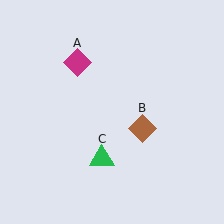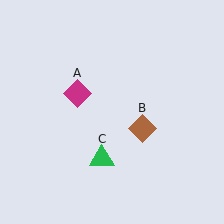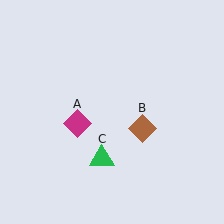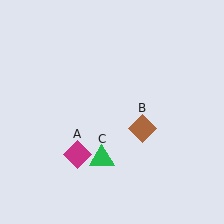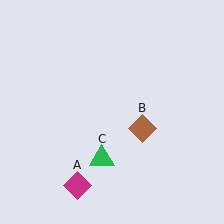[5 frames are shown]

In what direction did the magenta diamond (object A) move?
The magenta diamond (object A) moved down.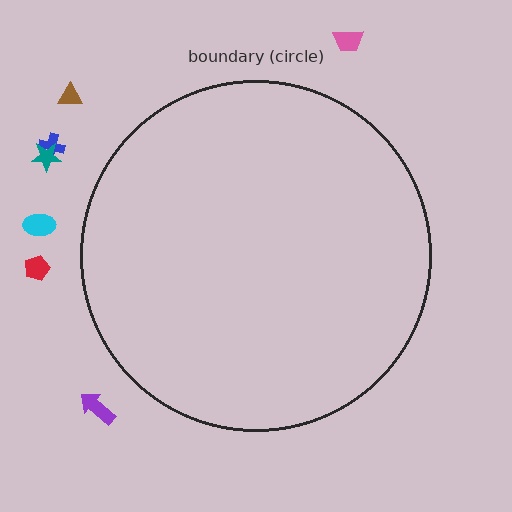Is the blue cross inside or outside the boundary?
Outside.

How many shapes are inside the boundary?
0 inside, 7 outside.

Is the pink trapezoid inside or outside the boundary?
Outside.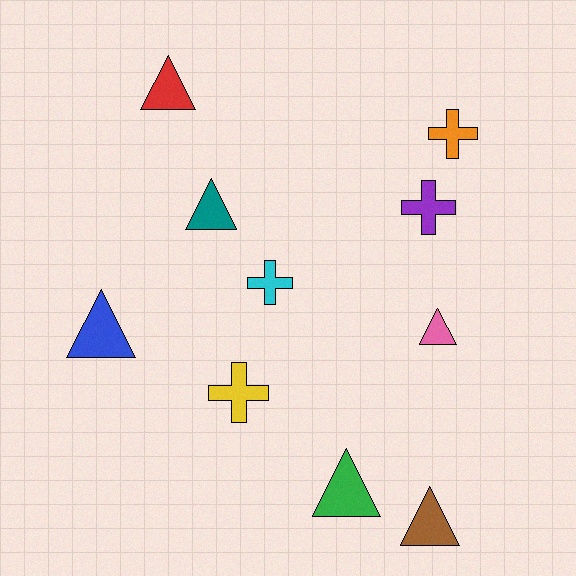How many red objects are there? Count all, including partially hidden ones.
There is 1 red object.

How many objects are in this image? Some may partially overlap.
There are 10 objects.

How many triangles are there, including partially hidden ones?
There are 6 triangles.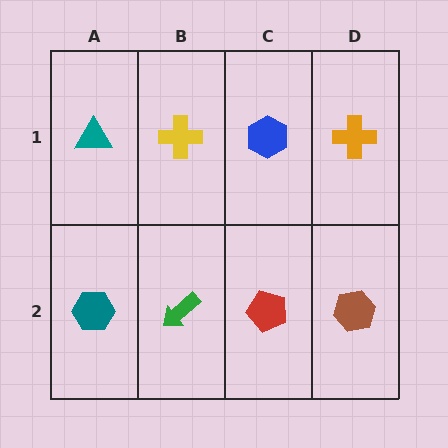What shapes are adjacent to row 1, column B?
A green arrow (row 2, column B), a teal triangle (row 1, column A), a blue hexagon (row 1, column C).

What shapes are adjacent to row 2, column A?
A teal triangle (row 1, column A), a green arrow (row 2, column B).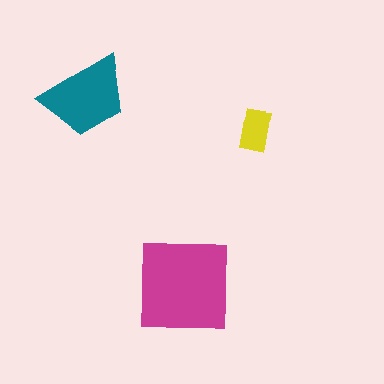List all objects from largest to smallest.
The magenta square, the teal trapezoid, the yellow rectangle.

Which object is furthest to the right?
The yellow rectangle is rightmost.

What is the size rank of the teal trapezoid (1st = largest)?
2nd.